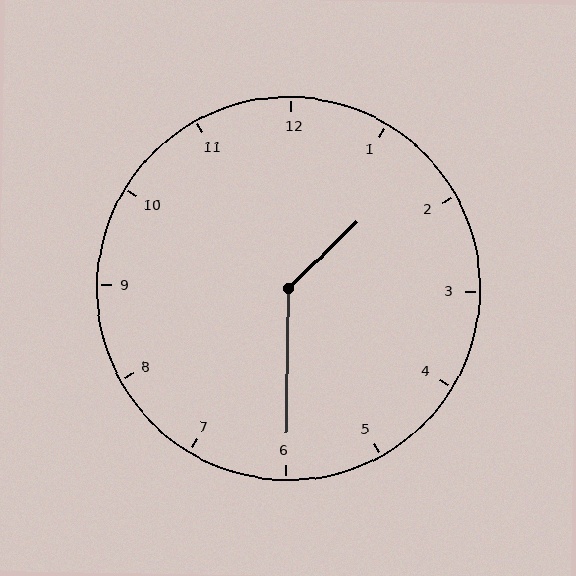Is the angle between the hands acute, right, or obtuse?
It is obtuse.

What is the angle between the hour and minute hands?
Approximately 135 degrees.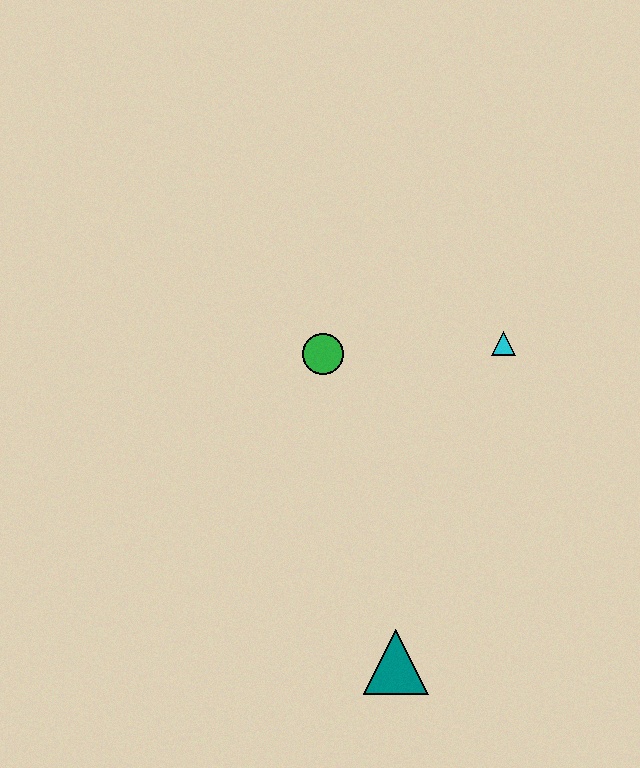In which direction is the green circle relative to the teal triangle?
The green circle is above the teal triangle.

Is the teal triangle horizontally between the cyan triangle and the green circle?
Yes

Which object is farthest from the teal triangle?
The cyan triangle is farthest from the teal triangle.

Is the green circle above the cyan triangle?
No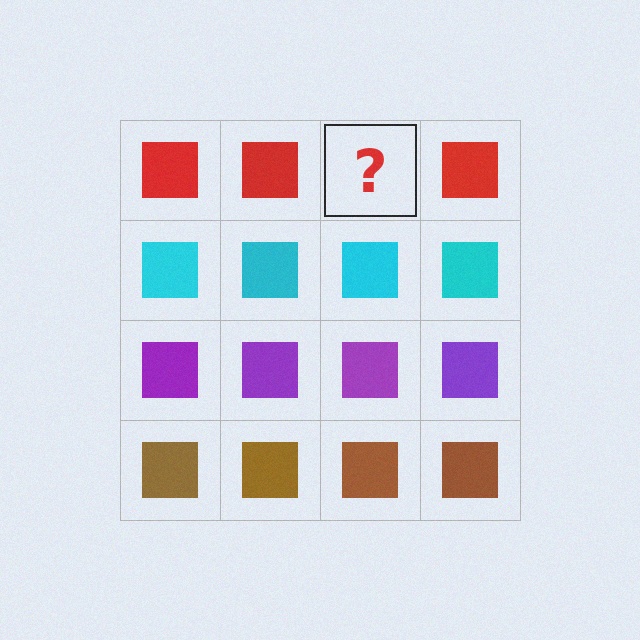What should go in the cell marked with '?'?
The missing cell should contain a red square.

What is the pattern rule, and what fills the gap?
The rule is that each row has a consistent color. The gap should be filled with a red square.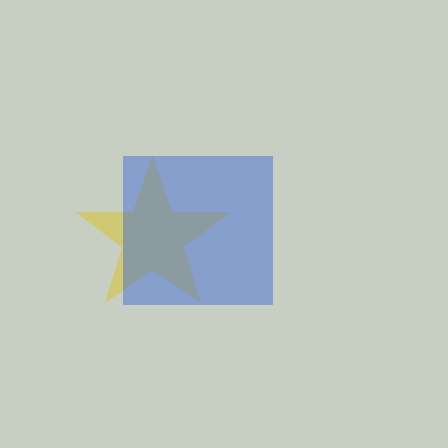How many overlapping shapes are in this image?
There are 2 overlapping shapes in the image.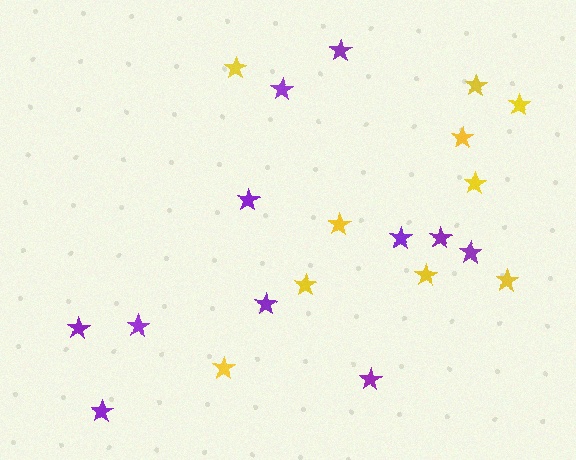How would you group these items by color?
There are 2 groups: one group of yellow stars (10) and one group of purple stars (11).